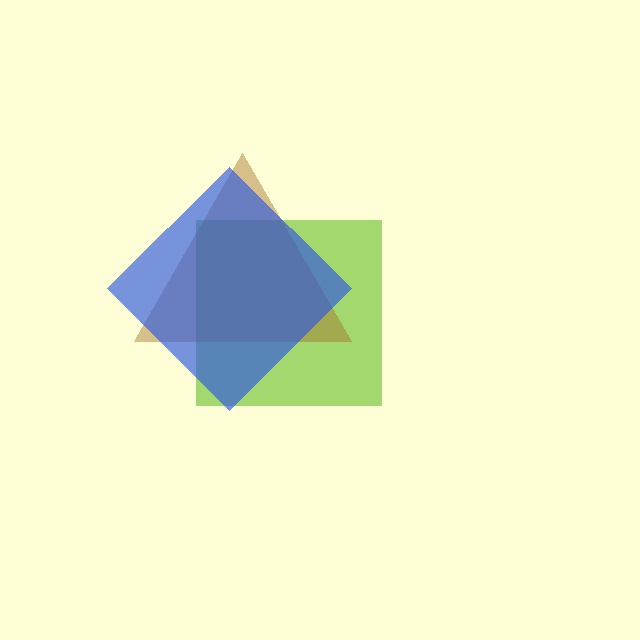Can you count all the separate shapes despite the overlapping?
Yes, there are 3 separate shapes.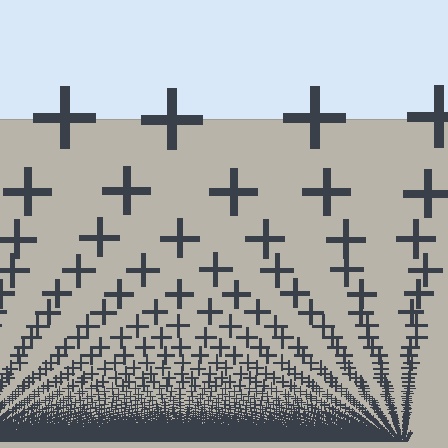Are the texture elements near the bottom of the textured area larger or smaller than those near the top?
Smaller. The gradient is inverted — elements near the bottom are smaller and denser.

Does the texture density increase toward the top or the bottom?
Density increases toward the bottom.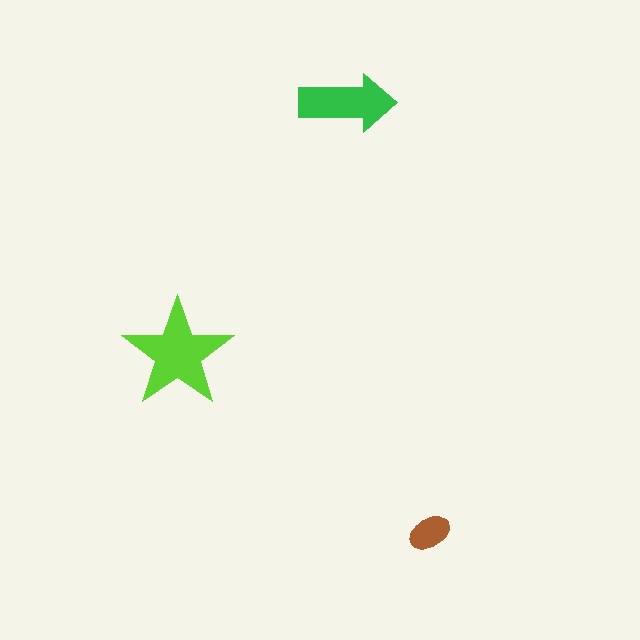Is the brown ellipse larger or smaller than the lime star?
Smaller.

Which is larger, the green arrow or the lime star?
The lime star.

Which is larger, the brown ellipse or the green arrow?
The green arrow.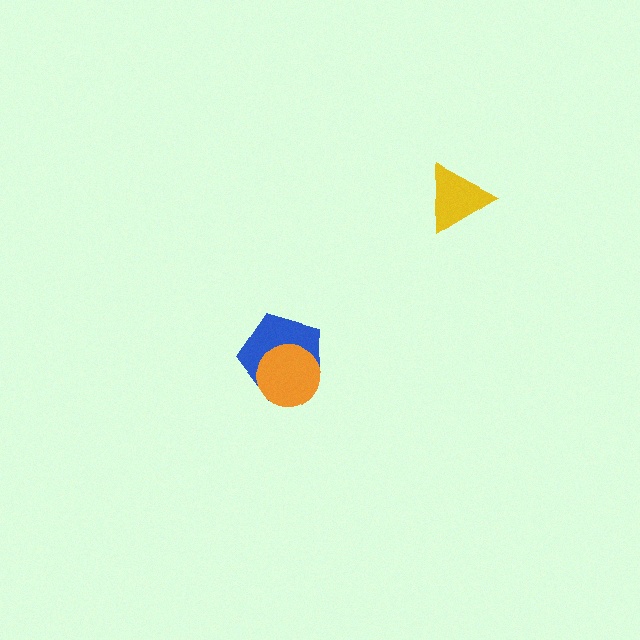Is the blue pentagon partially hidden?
Yes, it is partially covered by another shape.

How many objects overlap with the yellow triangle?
0 objects overlap with the yellow triangle.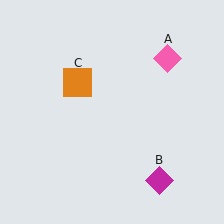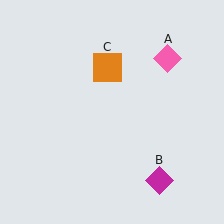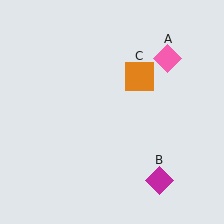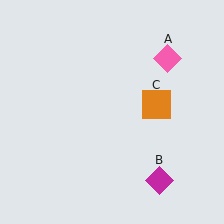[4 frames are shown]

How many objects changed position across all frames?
1 object changed position: orange square (object C).